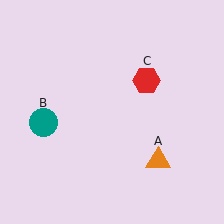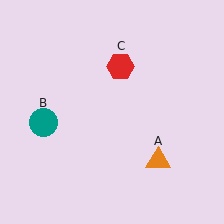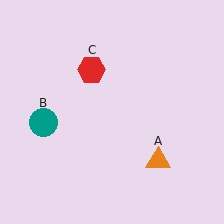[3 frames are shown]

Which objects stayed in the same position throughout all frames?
Orange triangle (object A) and teal circle (object B) remained stationary.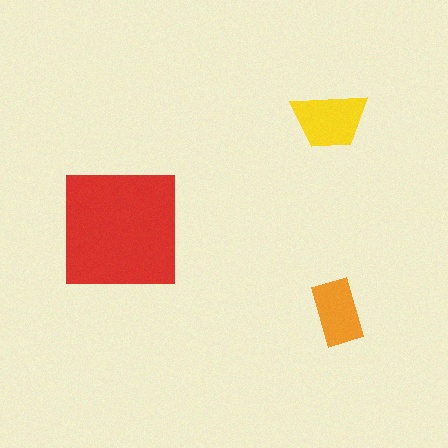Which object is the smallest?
The orange rectangle.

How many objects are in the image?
There are 3 objects in the image.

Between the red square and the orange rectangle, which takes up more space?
The red square.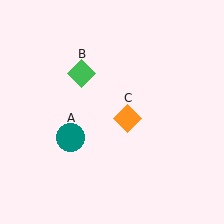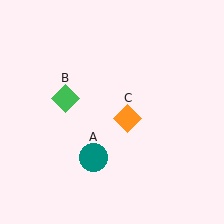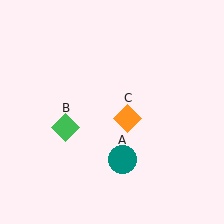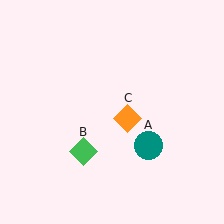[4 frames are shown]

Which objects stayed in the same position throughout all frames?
Orange diamond (object C) remained stationary.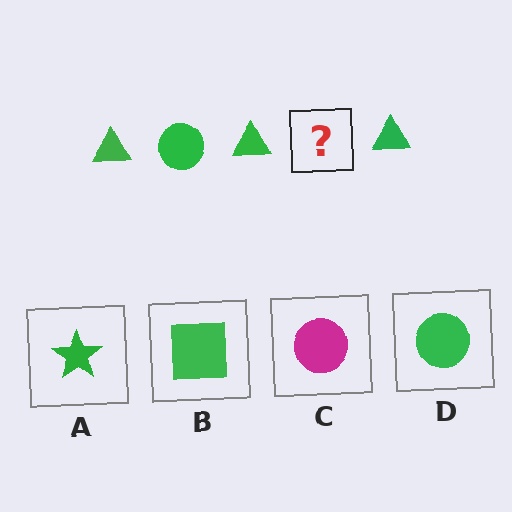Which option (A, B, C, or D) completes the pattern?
D.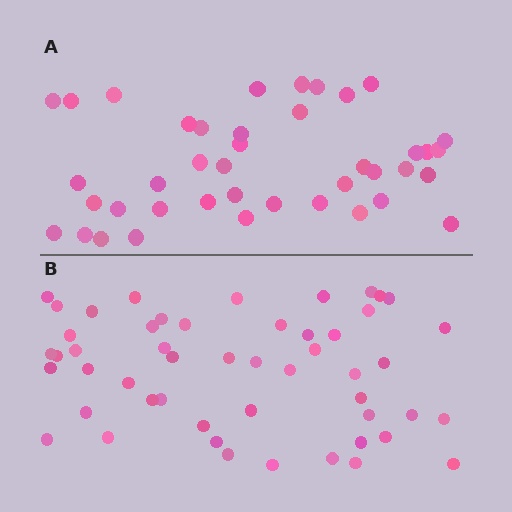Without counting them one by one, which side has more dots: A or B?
Region B (the bottom region) has more dots.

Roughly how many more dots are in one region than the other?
Region B has roughly 10 or so more dots than region A.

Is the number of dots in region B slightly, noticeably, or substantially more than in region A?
Region B has only slightly more — the two regions are fairly close. The ratio is roughly 1.2 to 1.